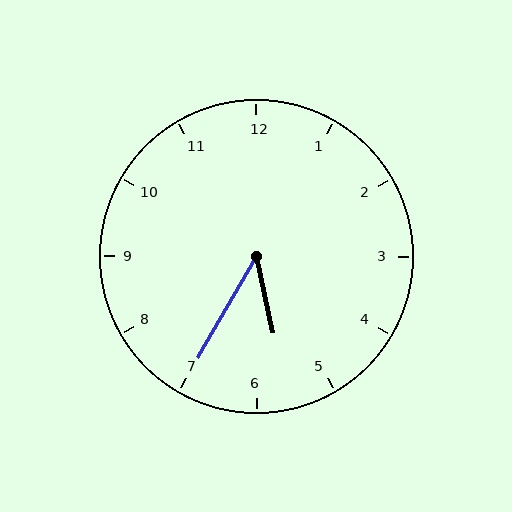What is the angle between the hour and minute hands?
Approximately 42 degrees.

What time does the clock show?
5:35.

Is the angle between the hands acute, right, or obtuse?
It is acute.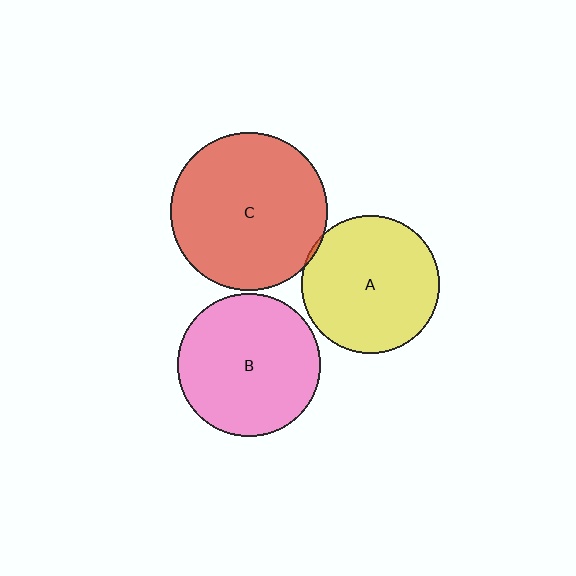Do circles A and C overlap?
Yes.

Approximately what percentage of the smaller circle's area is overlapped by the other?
Approximately 5%.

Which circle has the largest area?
Circle C (red).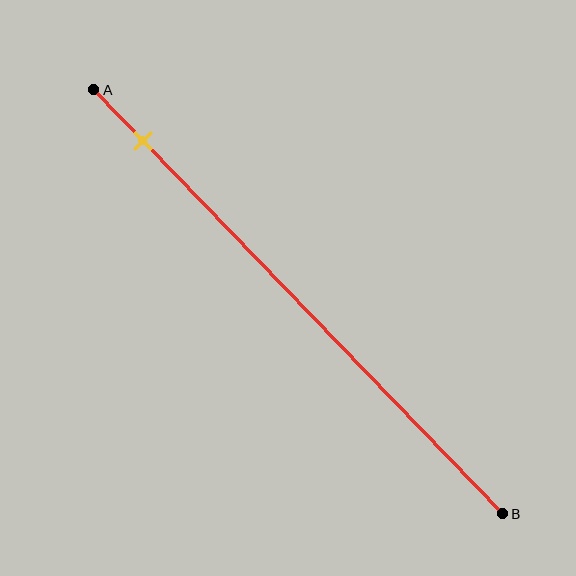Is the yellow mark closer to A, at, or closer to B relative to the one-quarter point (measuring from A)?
The yellow mark is closer to point A than the one-quarter point of segment AB.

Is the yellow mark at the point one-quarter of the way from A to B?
No, the mark is at about 10% from A, not at the 25% one-quarter point.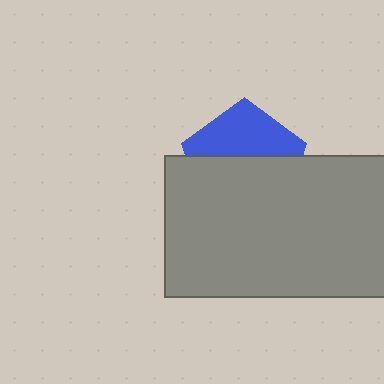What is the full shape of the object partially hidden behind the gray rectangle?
The partially hidden object is a blue pentagon.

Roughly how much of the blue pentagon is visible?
A small part of it is visible (roughly 42%).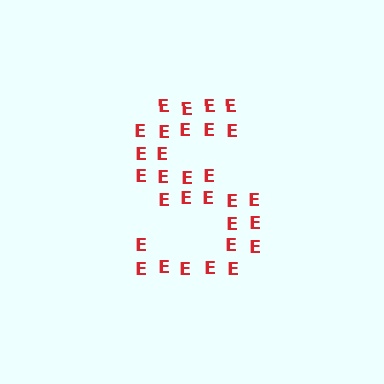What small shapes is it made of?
It is made of small letter E's.